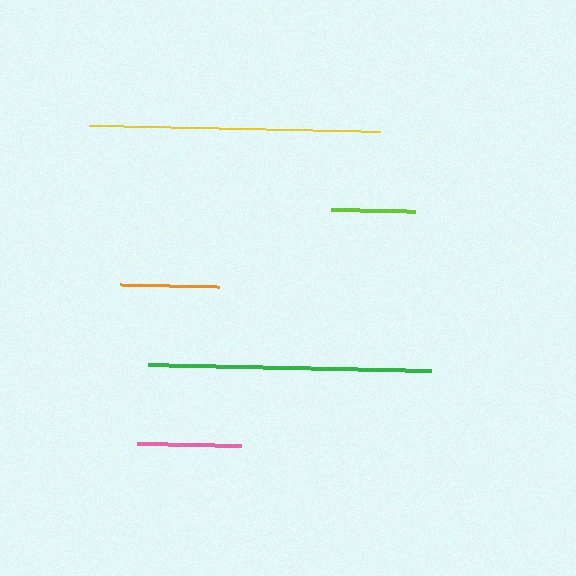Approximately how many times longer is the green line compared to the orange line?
The green line is approximately 2.9 times the length of the orange line.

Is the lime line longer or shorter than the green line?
The green line is longer than the lime line.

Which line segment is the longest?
The yellow line is the longest at approximately 291 pixels.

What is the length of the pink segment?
The pink segment is approximately 103 pixels long.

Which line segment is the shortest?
The lime line is the shortest at approximately 84 pixels.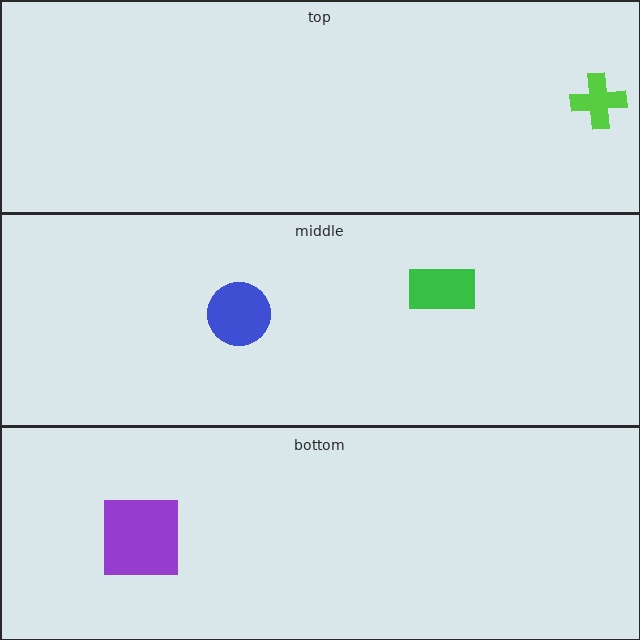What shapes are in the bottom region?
The purple square.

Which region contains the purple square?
The bottom region.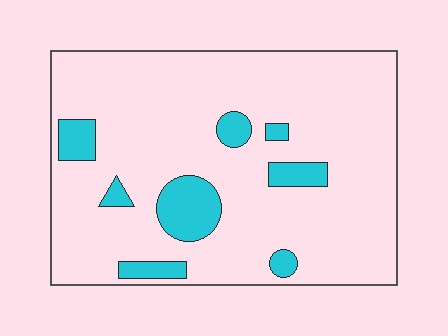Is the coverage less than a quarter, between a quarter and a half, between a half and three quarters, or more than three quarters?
Less than a quarter.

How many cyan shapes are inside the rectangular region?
8.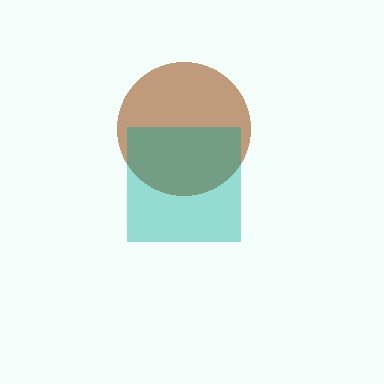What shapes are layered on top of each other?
The layered shapes are: a brown circle, a teal square.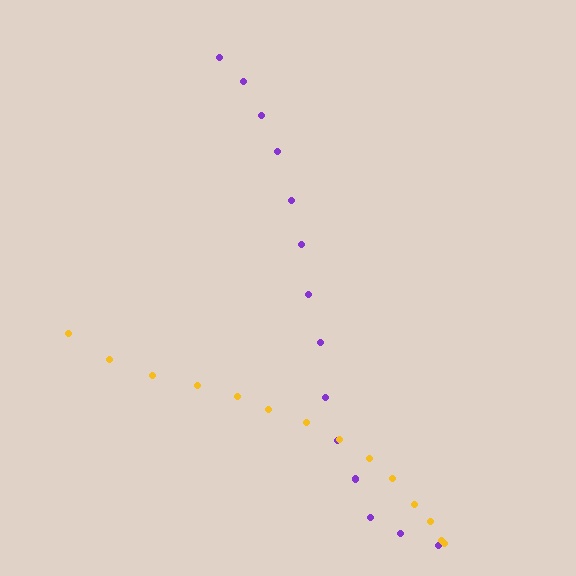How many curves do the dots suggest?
There are 2 distinct paths.